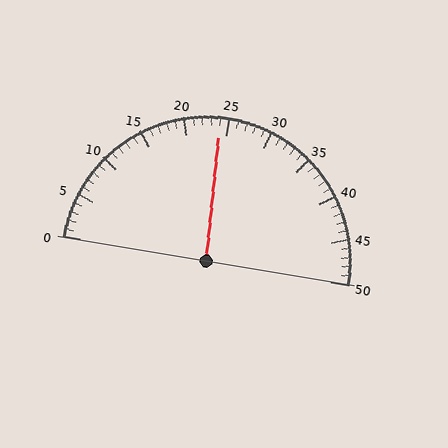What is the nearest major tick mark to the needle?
The nearest major tick mark is 25.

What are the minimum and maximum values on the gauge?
The gauge ranges from 0 to 50.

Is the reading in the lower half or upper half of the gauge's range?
The reading is in the lower half of the range (0 to 50).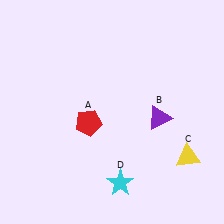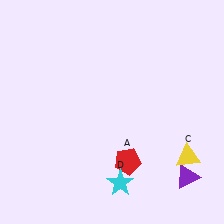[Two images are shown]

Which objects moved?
The objects that moved are: the red pentagon (A), the purple triangle (B).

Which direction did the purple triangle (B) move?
The purple triangle (B) moved down.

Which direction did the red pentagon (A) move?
The red pentagon (A) moved right.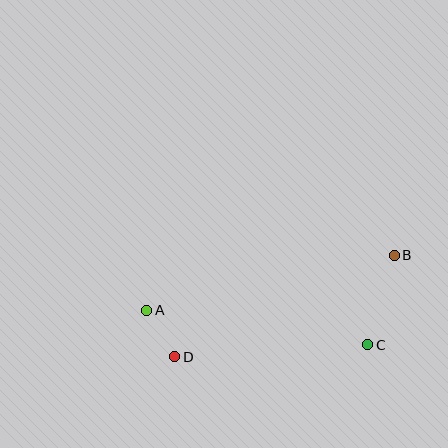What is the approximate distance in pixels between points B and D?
The distance between B and D is approximately 242 pixels.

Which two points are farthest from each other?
Points A and B are farthest from each other.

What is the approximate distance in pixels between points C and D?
The distance between C and D is approximately 194 pixels.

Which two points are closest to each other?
Points A and D are closest to each other.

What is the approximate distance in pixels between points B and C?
The distance between B and C is approximately 93 pixels.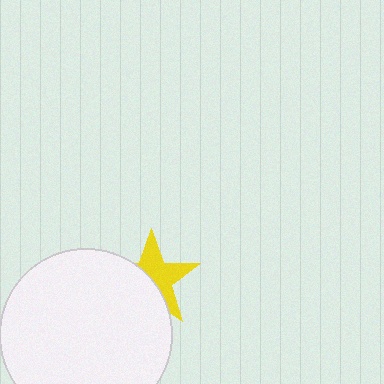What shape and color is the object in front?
The object in front is a white circle.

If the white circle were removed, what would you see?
You would see the complete yellow star.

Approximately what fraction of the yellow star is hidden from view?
Roughly 47% of the yellow star is hidden behind the white circle.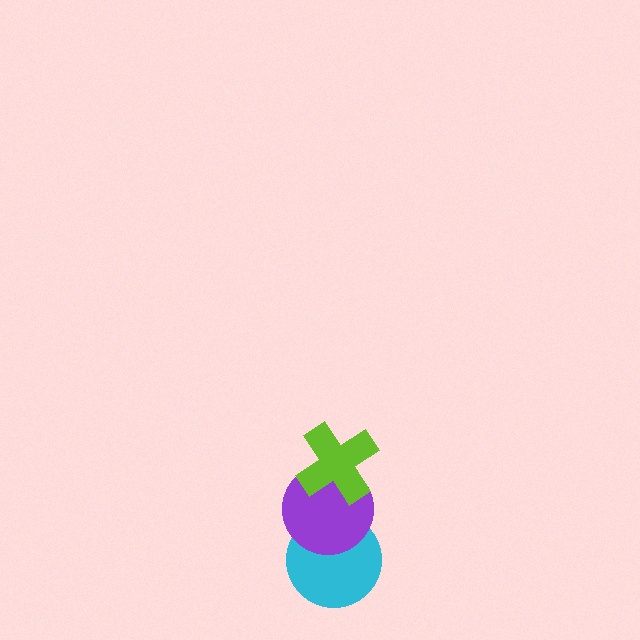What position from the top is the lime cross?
The lime cross is 1st from the top.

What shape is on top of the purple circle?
The lime cross is on top of the purple circle.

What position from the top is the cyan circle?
The cyan circle is 3rd from the top.